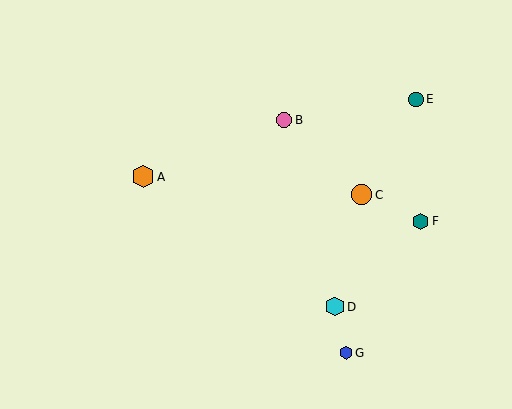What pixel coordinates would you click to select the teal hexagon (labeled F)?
Click at (421, 221) to select the teal hexagon F.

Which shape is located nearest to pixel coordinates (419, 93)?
The teal circle (labeled E) at (416, 99) is nearest to that location.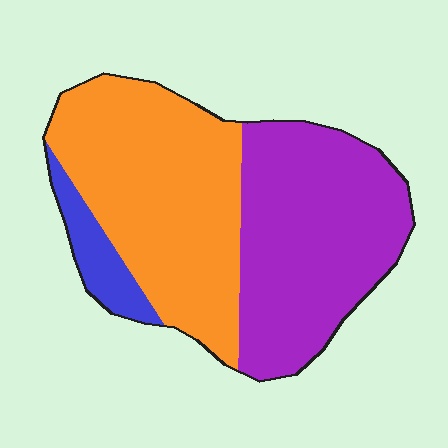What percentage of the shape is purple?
Purple covers roughly 45% of the shape.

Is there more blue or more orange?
Orange.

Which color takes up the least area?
Blue, at roughly 10%.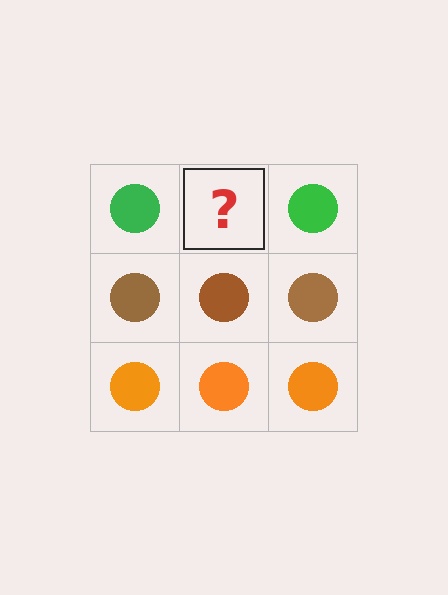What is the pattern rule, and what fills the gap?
The rule is that each row has a consistent color. The gap should be filled with a green circle.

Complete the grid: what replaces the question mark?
The question mark should be replaced with a green circle.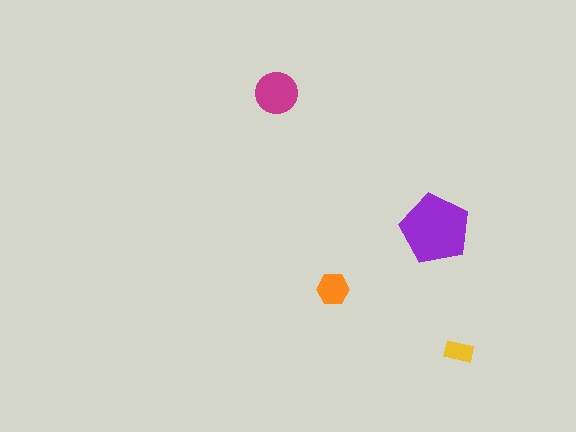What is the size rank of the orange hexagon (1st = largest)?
3rd.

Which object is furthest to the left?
The magenta circle is leftmost.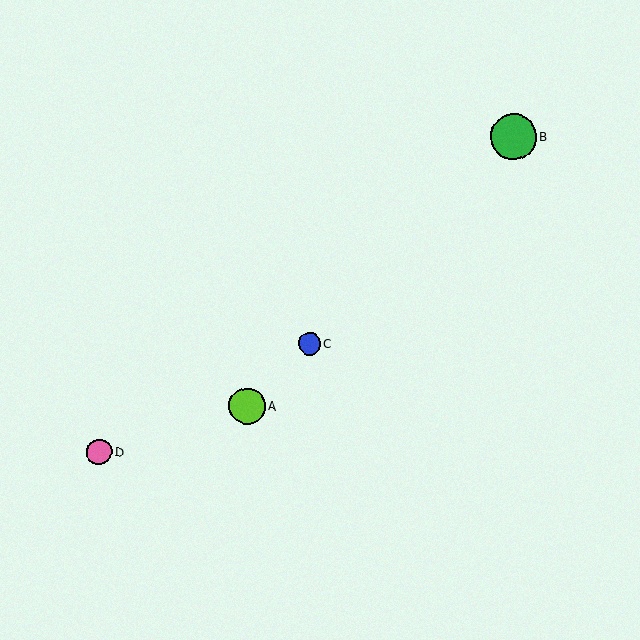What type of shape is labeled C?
Shape C is a blue circle.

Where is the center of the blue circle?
The center of the blue circle is at (309, 344).